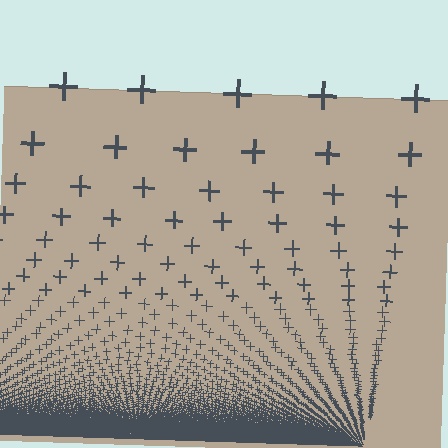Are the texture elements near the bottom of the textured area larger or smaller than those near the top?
Smaller. The gradient is inverted — elements near the bottom are smaller and denser.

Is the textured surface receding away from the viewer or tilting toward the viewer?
The surface appears to tilt toward the viewer. Texture elements get larger and sparser toward the top.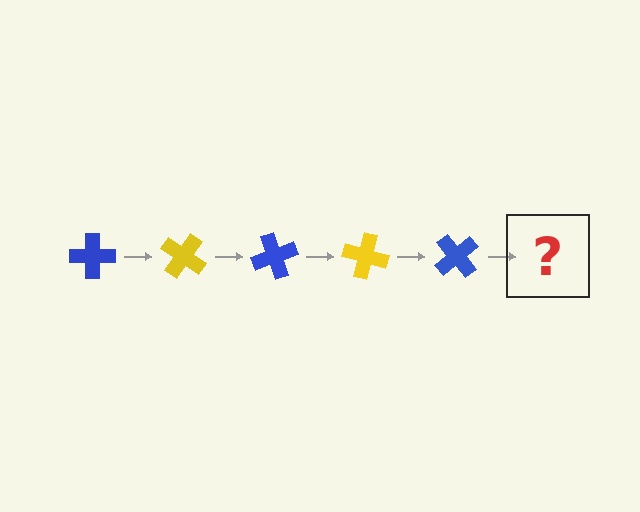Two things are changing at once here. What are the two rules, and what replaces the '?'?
The two rules are that it rotates 35 degrees each step and the color cycles through blue and yellow. The '?' should be a yellow cross, rotated 175 degrees from the start.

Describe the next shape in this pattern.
It should be a yellow cross, rotated 175 degrees from the start.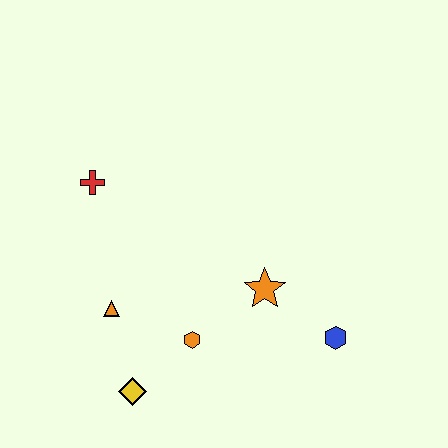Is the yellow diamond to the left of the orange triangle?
No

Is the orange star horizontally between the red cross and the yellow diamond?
No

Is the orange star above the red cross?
No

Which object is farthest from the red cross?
The blue hexagon is farthest from the red cross.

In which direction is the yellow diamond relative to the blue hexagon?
The yellow diamond is to the left of the blue hexagon.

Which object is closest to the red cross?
The orange triangle is closest to the red cross.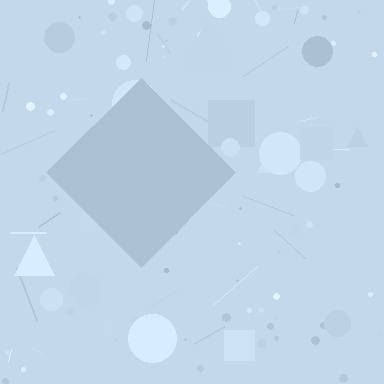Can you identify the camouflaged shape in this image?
The camouflaged shape is a diamond.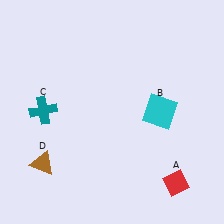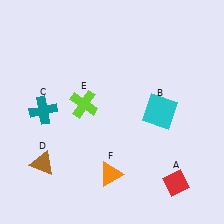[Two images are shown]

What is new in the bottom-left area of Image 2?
An orange triangle (F) was added in the bottom-left area of Image 2.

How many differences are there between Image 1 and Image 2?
There are 2 differences between the two images.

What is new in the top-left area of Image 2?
A lime cross (E) was added in the top-left area of Image 2.